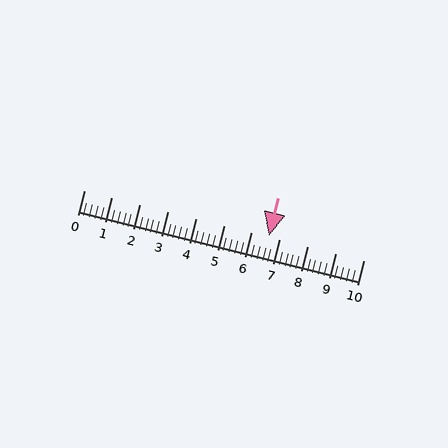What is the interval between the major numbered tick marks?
The major tick marks are spaced 1 units apart.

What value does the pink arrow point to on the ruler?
The pink arrow points to approximately 6.6.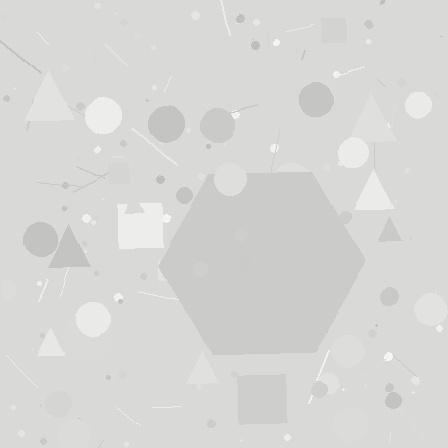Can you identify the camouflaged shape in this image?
The camouflaged shape is a hexagon.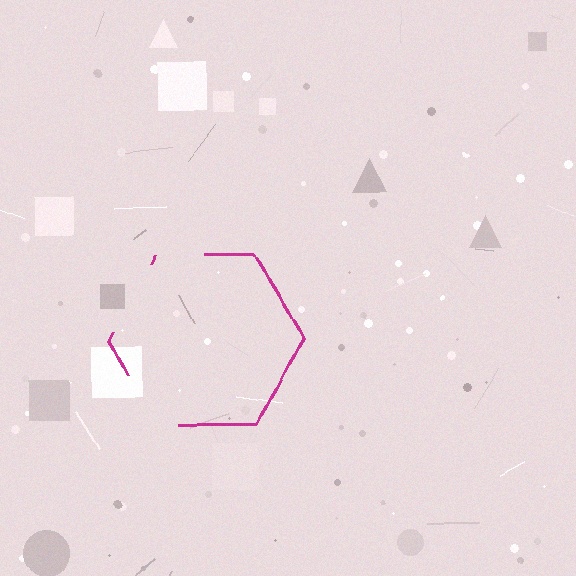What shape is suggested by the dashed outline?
The dashed outline suggests a hexagon.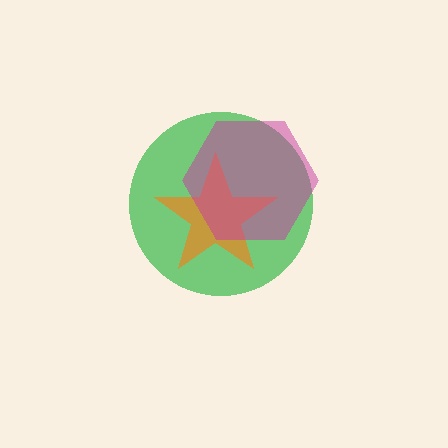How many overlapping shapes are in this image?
There are 3 overlapping shapes in the image.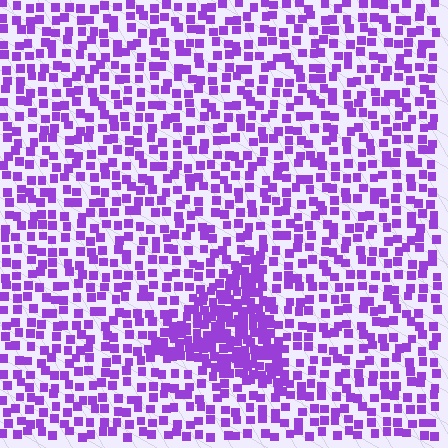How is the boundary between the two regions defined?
The boundary is defined by a change in element density (approximately 2.3x ratio). All elements are the same color, size, and shape.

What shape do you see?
I see a triangle.